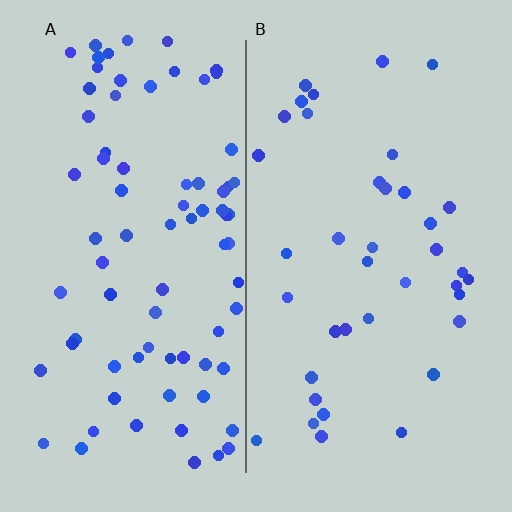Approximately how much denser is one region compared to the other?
Approximately 2.0× — region A over region B.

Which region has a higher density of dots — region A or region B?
A (the left).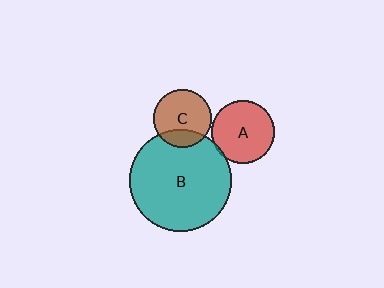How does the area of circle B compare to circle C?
Approximately 3.0 times.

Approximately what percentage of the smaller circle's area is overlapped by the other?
Approximately 5%.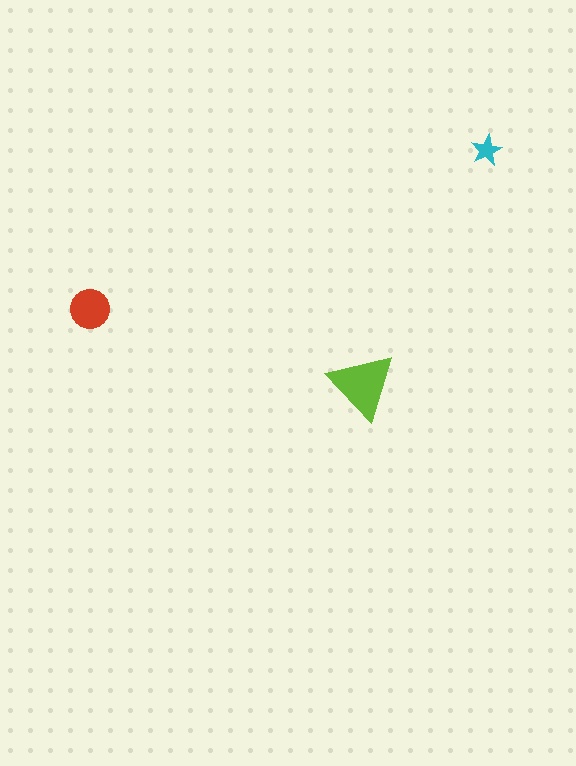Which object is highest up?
The cyan star is topmost.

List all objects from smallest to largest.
The cyan star, the red circle, the lime triangle.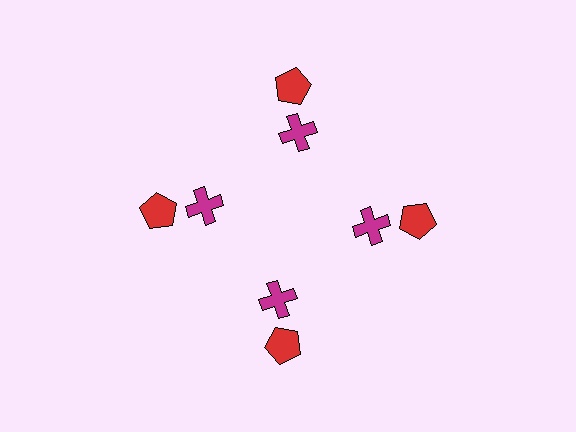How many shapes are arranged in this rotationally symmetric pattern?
There are 8 shapes, arranged in 4 groups of 2.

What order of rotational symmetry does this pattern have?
This pattern has 4-fold rotational symmetry.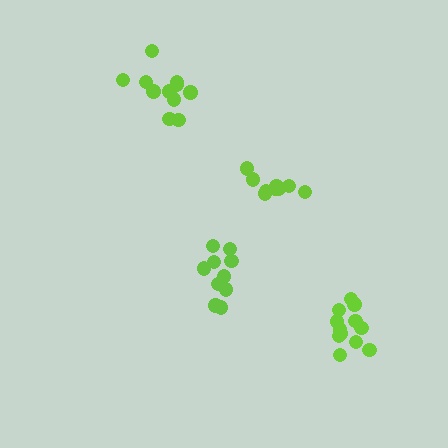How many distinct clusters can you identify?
There are 4 distinct clusters.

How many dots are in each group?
Group 1: 9 dots, Group 2: 12 dots, Group 3: 11 dots, Group 4: 11 dots (43 total).